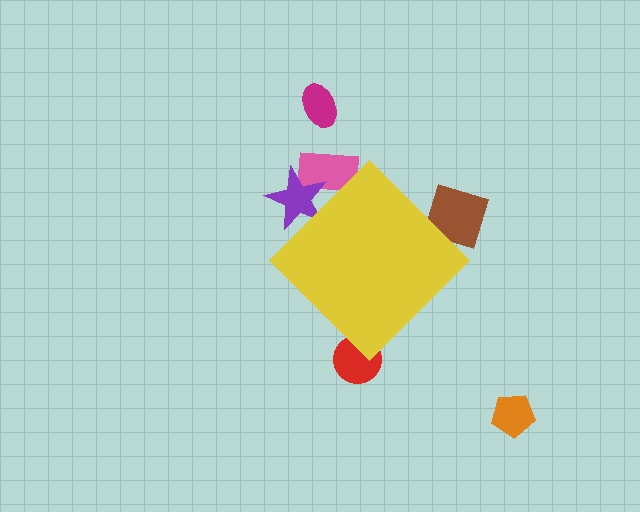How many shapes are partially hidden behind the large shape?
4 shapes are partially hidden.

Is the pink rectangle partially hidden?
Yes, the pink rectangle is partially hidden behind the yellow diamond.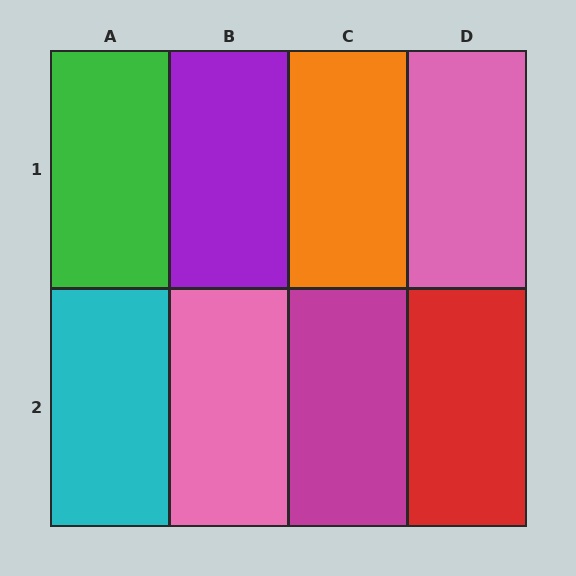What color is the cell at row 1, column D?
Pink.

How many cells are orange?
1 cell is orange.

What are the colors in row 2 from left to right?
Cyan, pink, magenta, red.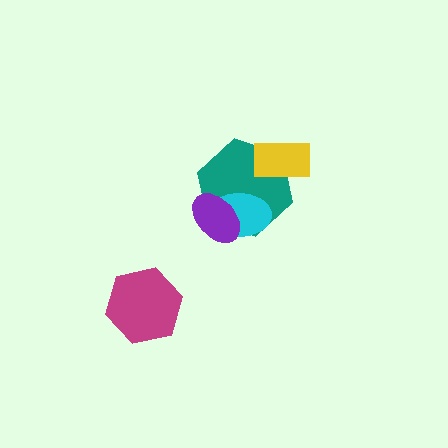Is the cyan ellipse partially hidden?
Yes, it is partially covered by another shape.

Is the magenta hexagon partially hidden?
No, no other shape covers it.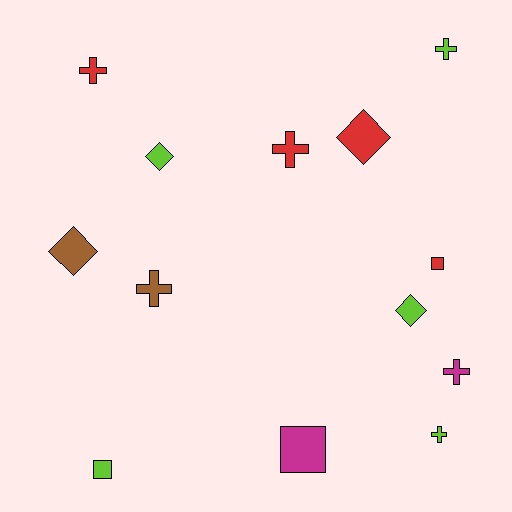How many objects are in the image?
There are 13 objects.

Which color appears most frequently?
Lime, with 5 objects.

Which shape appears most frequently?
Cross, with 6 objects.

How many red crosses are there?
There are 2 red crosses.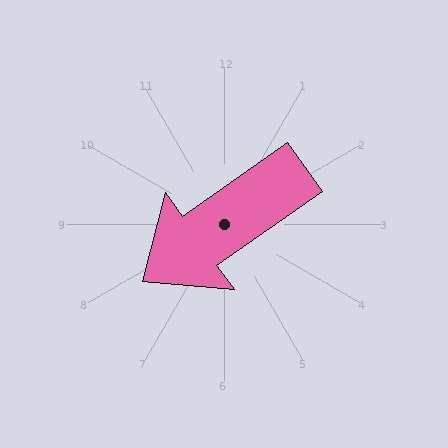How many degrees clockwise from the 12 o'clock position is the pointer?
Approximately 235 degrees.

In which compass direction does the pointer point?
Southwest.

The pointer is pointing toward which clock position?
Roughly 8 o'clock.